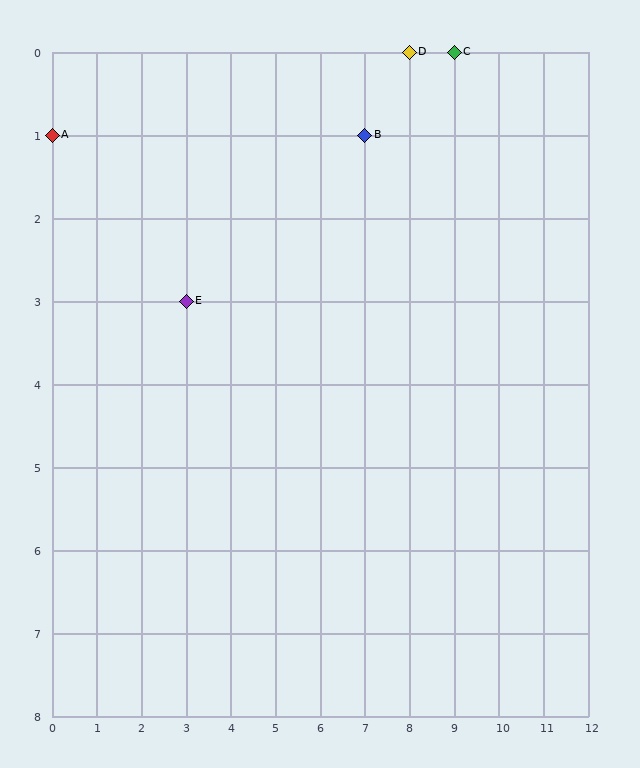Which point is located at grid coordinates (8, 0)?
Point D is at (8, 0).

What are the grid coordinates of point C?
Point C is at grid coordinates (9, 0).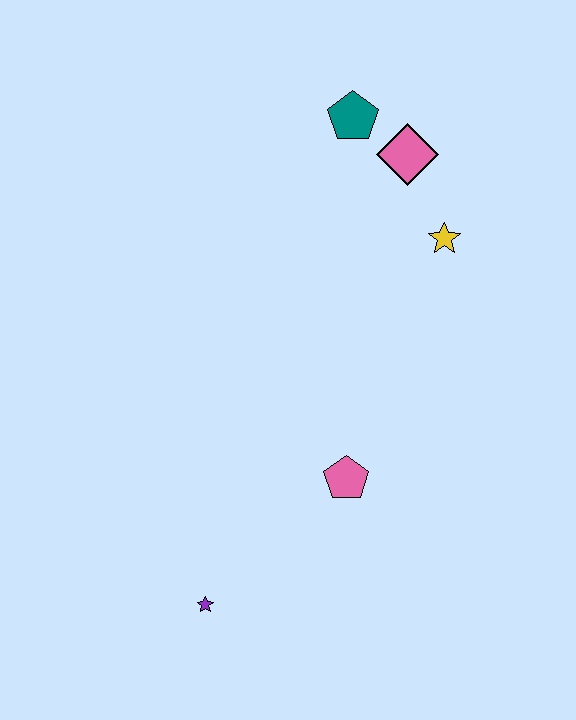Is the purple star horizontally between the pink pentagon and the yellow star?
No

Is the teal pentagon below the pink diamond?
No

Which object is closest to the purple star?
The pink pentagon is closest to the purple star.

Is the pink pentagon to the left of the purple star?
No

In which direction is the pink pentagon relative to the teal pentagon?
The pink pentagon is below the teal pentagon.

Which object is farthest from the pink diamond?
The purple star is farthest from the pink diamond.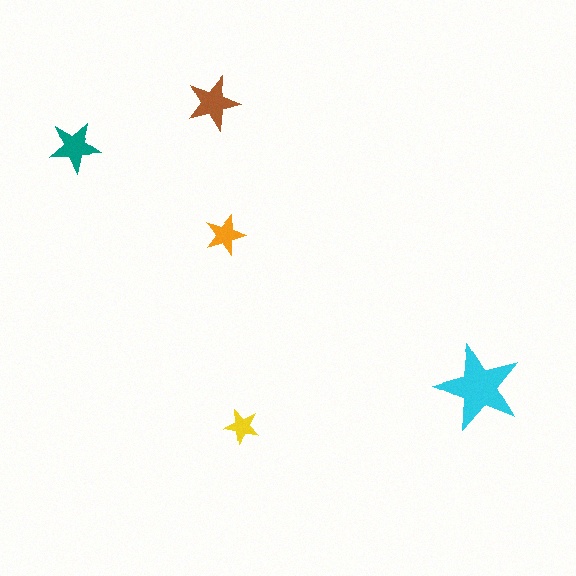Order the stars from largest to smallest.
the cyan one, the brown one, the teal one, the orange one, the yellow one.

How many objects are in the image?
There are 5 objects in the image.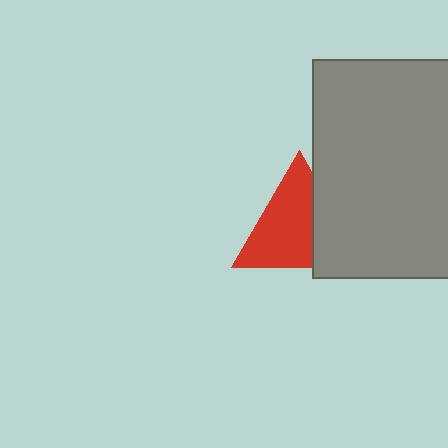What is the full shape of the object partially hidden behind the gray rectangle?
The partially hidden object is a red triangle.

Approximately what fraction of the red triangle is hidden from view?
Roughly 34% of the red triangle is hidden behind the gray rectangle.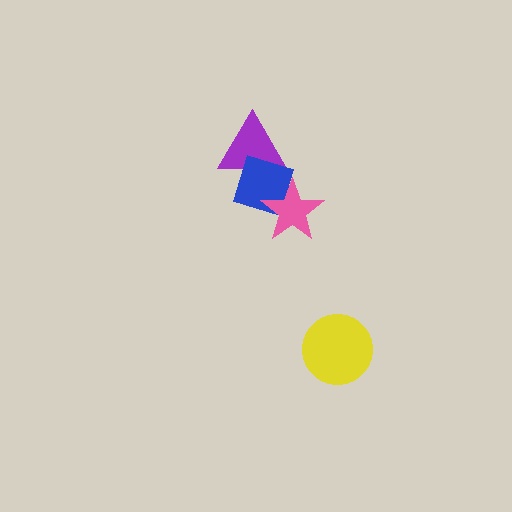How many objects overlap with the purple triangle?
1 object overlaps with the purple triangle.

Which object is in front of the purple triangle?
The blue diamond is in front of the purple triangle.